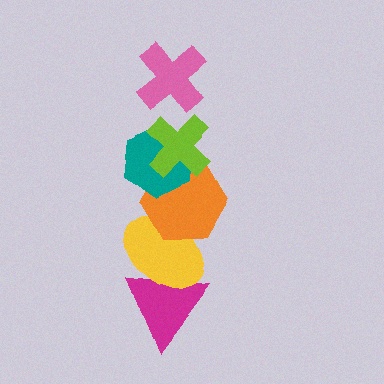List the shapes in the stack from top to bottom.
From top to bottom: the pink cross, the lime cross, the teal hexagon, the orange hexagon, the yellow ellipse, the magenta triangle.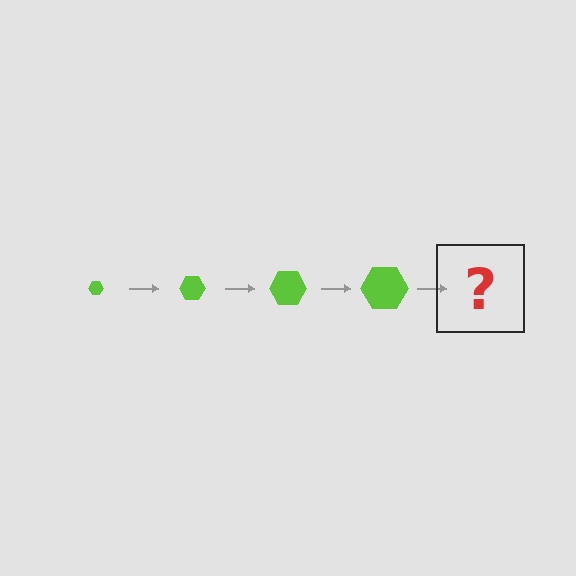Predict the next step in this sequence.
The next step is a lime hexagon, larger than the previous one.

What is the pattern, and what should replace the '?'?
The pattern is that the hexagon gets progressively larger each step. The '?' should be a lime hexagon, larger than the previous one.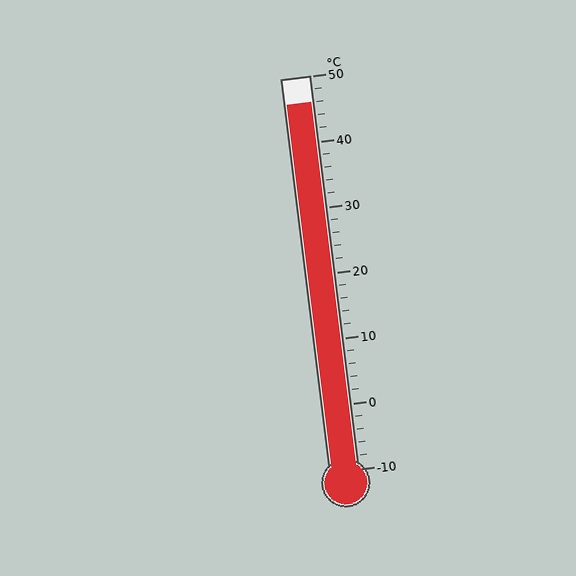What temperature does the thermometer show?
The thermometer shows approximately 46°C.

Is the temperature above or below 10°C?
The temperature is above 10°C.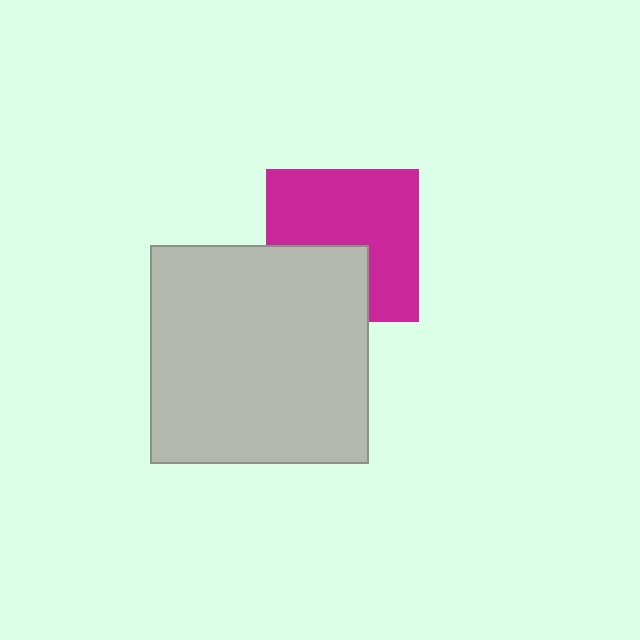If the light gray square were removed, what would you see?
You would see the complete magenta square.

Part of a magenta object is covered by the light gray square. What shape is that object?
It is a square.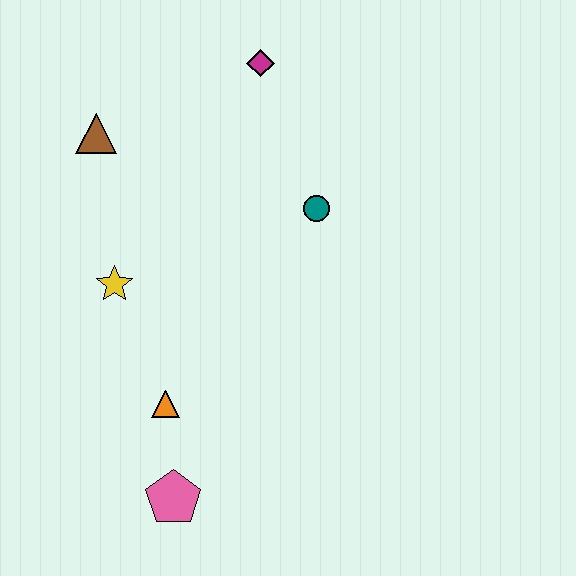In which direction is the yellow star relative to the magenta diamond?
The yellow star is below the magenta diamond.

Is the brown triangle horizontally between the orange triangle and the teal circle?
No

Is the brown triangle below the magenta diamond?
Yes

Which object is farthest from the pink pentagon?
The magenta diamond is farthest from the pink pentagon.